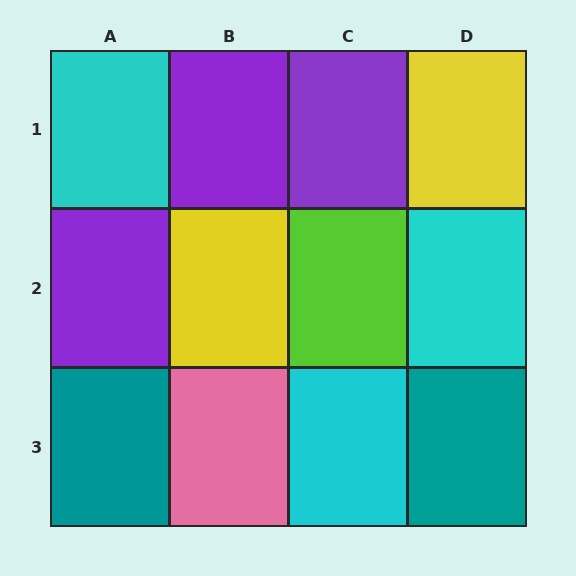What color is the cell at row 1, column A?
Cyan.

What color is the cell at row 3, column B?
Pink.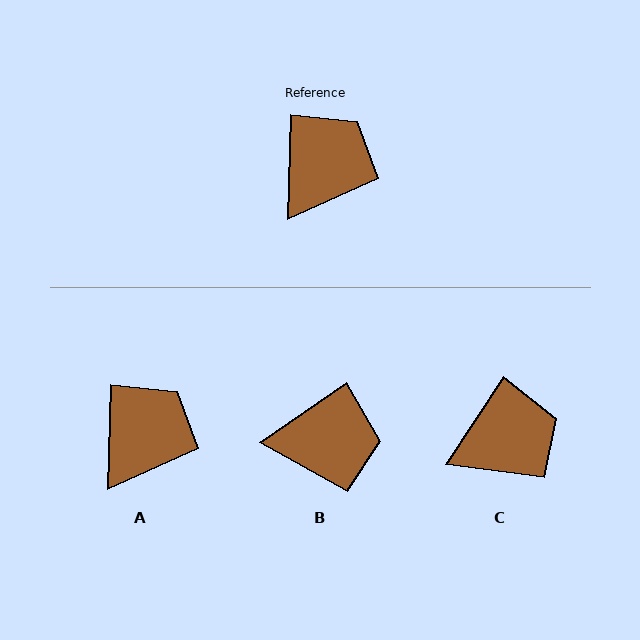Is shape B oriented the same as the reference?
No, it is off by about 54 degrees.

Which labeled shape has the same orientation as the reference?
A.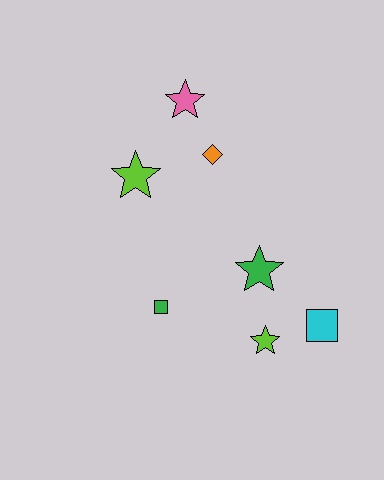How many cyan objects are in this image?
There is 1 cyan object.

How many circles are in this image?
There are no circles.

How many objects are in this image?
There are 7 objects.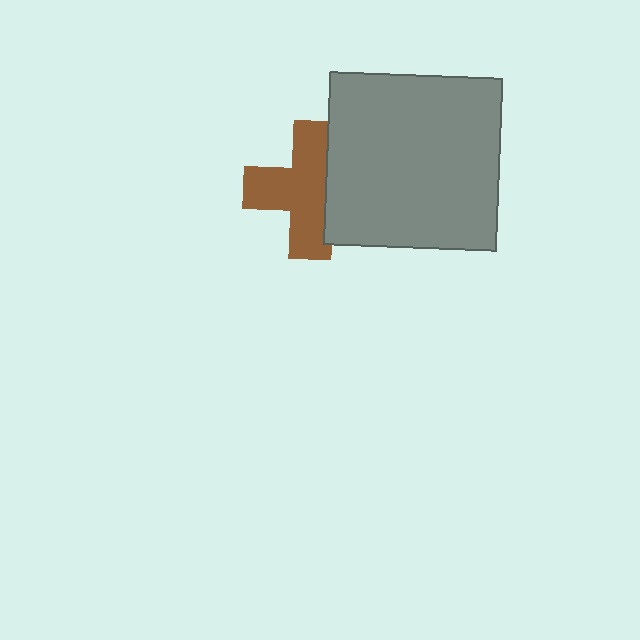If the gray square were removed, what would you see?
You would see the complete brown cross.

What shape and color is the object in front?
The object in front is a gray square.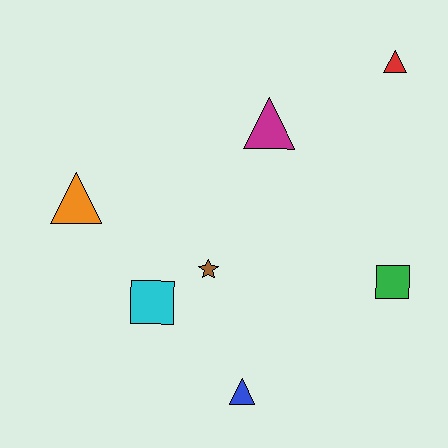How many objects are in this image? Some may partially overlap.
There are 7 objects.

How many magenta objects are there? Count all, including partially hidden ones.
There is 1 magenta object.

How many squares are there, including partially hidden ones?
There are 2 squares.